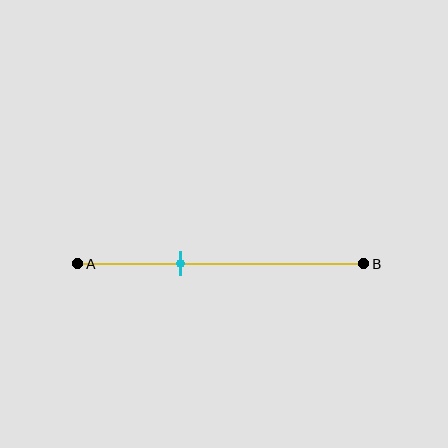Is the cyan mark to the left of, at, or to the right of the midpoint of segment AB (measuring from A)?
The cyan mark is to the left of the midpoint of segment AB.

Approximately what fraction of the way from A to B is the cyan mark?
The cyan mark is approximately 35% of the way from A to B.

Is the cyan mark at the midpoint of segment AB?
No, the mark is at about 35% from A, not at the 50% midpoint.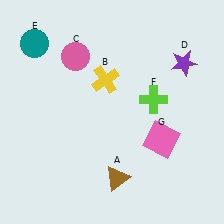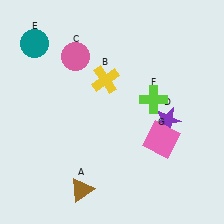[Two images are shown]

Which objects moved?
The objects that moved are: the brown triangle (A), the purple star (D).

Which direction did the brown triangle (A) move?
The brown triangle (A) moved left.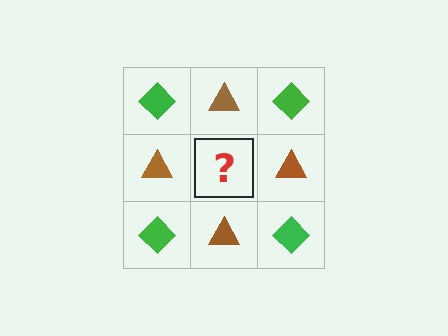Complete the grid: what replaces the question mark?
The question mark should be replaced with a green diamond.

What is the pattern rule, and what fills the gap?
The rule is that it alternates green diamond and brown triangle in a checkerboard pattern. The gap should be filled with a green diamond.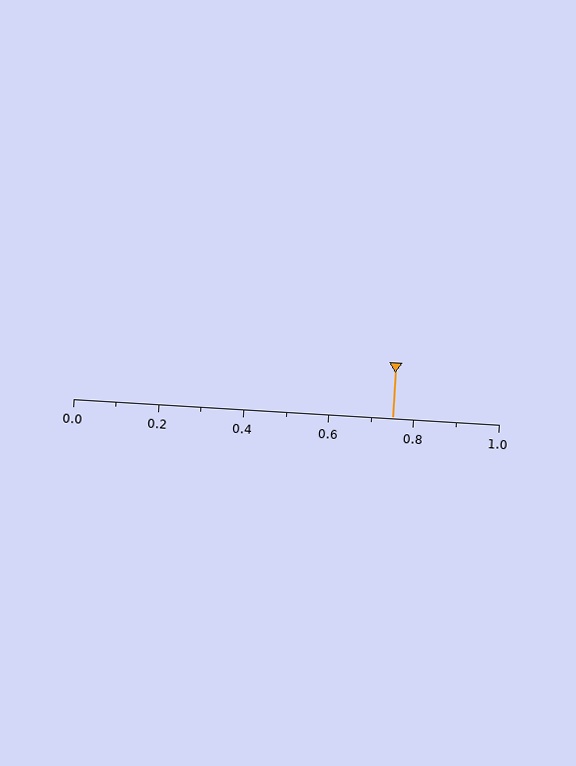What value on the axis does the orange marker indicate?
The marker indicates approximately 0.75.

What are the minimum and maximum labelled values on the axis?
The axis runs from 0.0 to 1.0.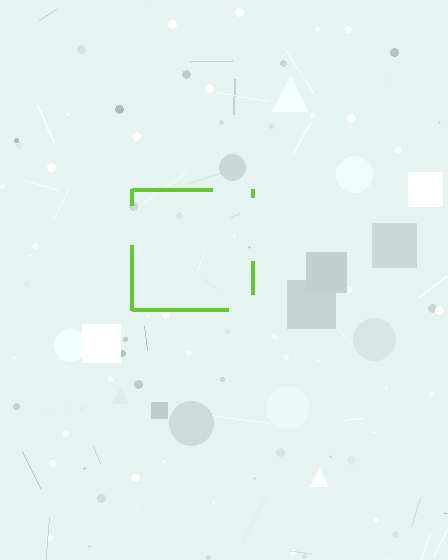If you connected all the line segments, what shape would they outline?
They would outline a square.